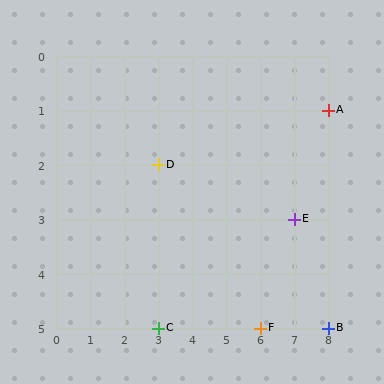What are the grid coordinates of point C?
Point C is at grid coordinates (3, 5).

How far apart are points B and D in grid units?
Points B and D are 5 columns and 3 rows apart (about 5.8 grid units diagonally).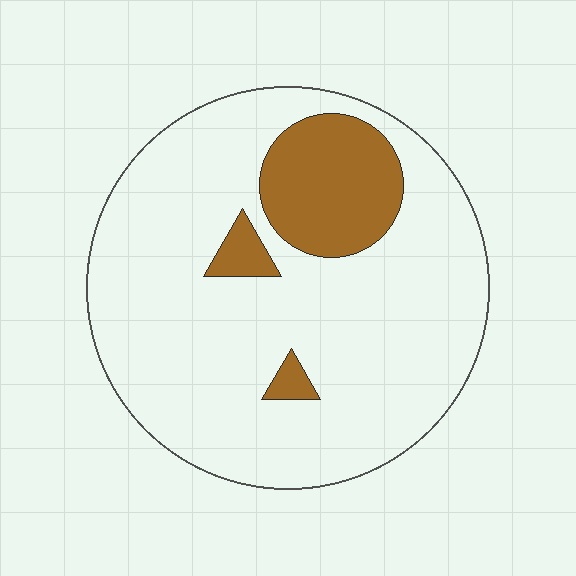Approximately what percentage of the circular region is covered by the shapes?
Approximately 15%.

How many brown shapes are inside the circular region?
3.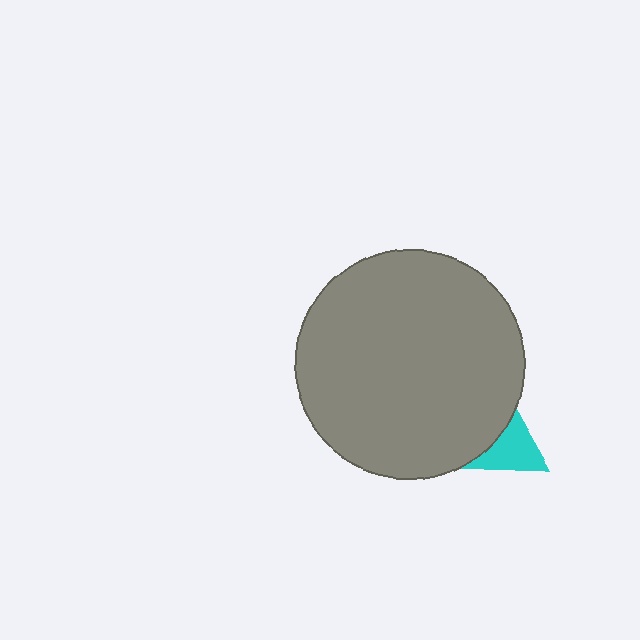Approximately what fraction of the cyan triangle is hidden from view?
Roughly 60% of the cyan triangle is hidden behind the gray circle.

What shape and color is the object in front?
The object in front is a gray circle.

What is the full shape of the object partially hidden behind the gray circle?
The partially hidden object is a cyan triangle.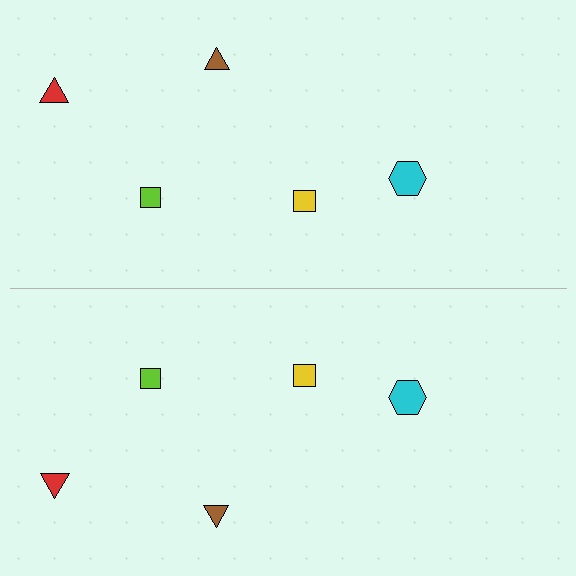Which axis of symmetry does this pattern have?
The pattern has a horizontal axis of symmetry running through the center of the image.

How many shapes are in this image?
There are 10 shapes in this image.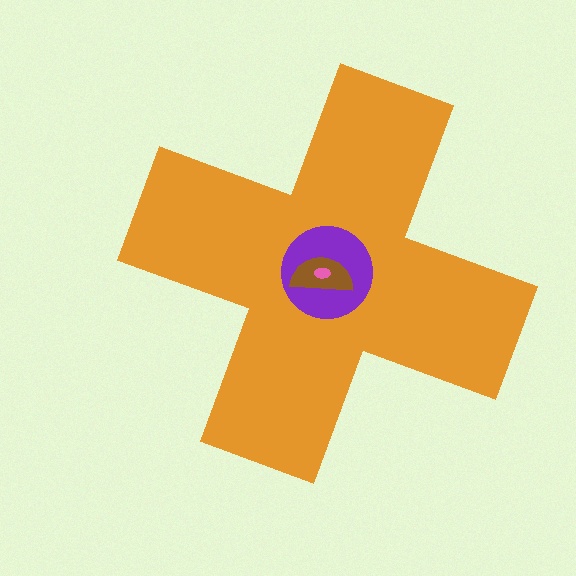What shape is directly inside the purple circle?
The brown semicircle.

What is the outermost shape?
The orange cross.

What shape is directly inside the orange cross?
The purple circle.